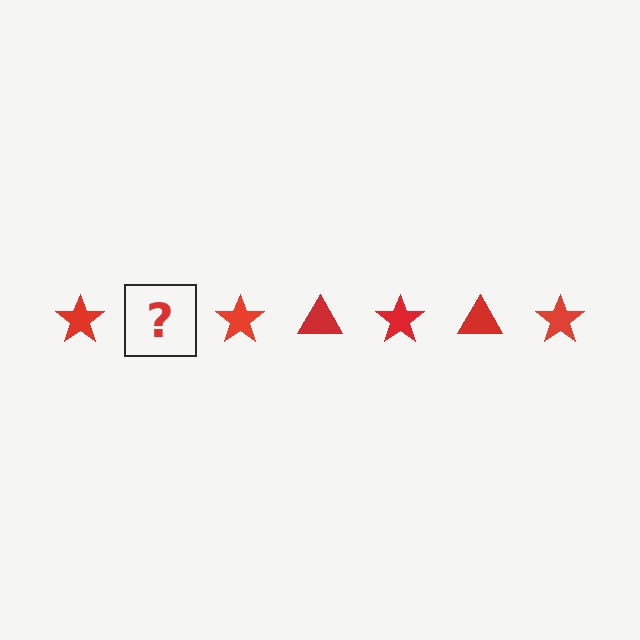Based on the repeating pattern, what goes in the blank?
The blank should be a red triangle.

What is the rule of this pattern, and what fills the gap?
The rule is that the pattern cycles through star, triangle shapes in red. The gap should be filled with a red triangle.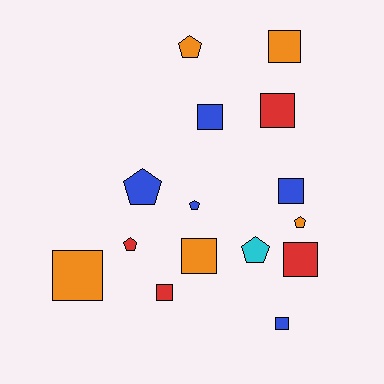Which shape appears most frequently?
Square, with 9 objects.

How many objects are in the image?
There are 15 objects.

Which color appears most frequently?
Blue, with 5 objects.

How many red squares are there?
There are 3 red squares.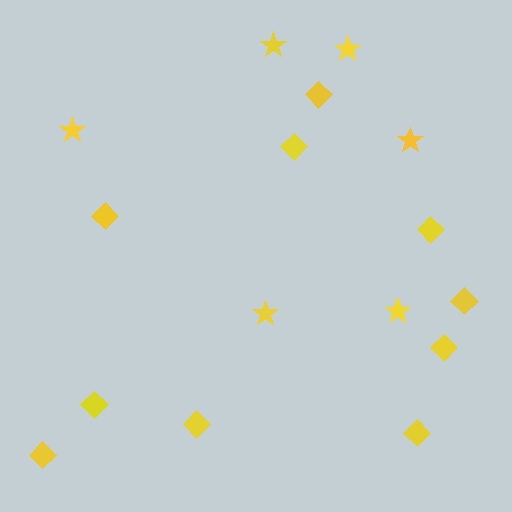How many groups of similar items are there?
There are 2 groups: one group of diamonds (10) and one group of stars (6).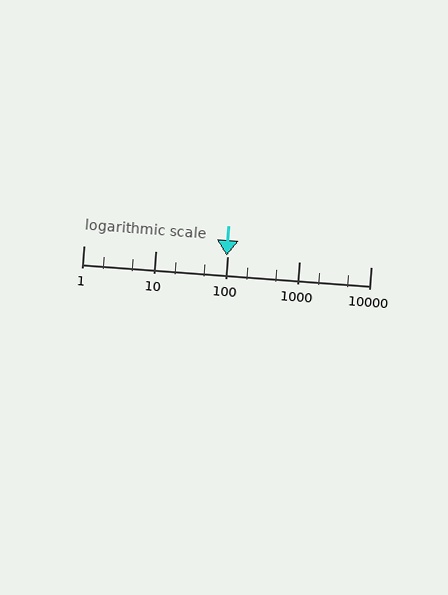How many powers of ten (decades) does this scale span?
The scale spans 4 decades, from 1 to 10000.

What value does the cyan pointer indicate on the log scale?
The pointer indicates approximately 99.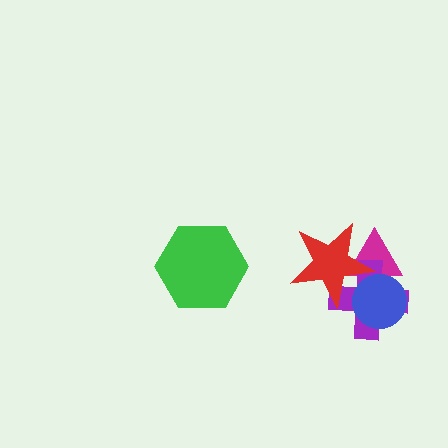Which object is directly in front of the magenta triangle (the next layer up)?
The purple cross is directly in front of the magenta triangle.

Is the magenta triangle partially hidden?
Yes, it is partially covered by another shape.